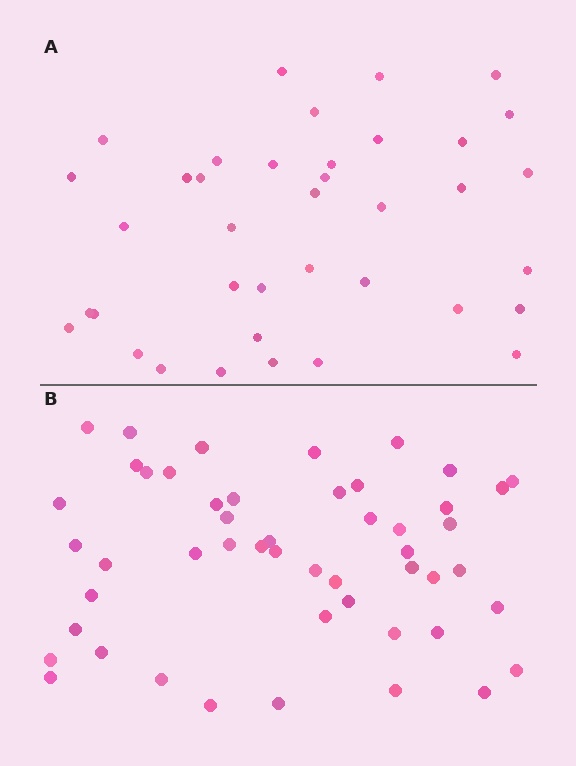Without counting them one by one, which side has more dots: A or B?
Region B (the bottom region) has more dots.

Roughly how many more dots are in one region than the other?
Region B has roughly 12 or so more dots than region A.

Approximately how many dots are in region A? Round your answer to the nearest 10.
About 40 dots. (The exact count is 38, which rounds to 40.)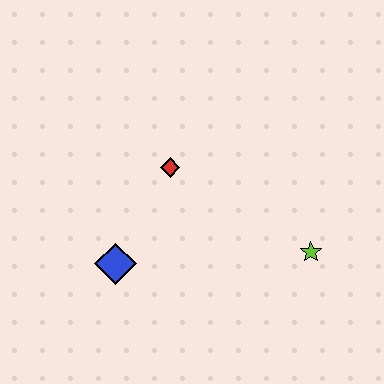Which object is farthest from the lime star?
The blue diamond is farthest from the lime star.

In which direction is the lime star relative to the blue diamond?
The lime star is to the right of the blue diamond.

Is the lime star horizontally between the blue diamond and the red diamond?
No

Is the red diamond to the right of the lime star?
No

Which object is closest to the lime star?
The red diamond is closest to the lime star.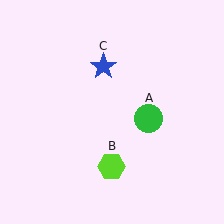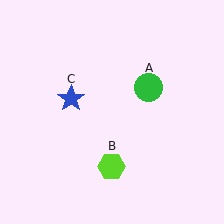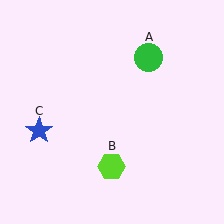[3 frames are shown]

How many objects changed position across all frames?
2 objects changed position: green circle (object A), blue star (object C).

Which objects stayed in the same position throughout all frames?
Lime hexagon (object B) remained stationary.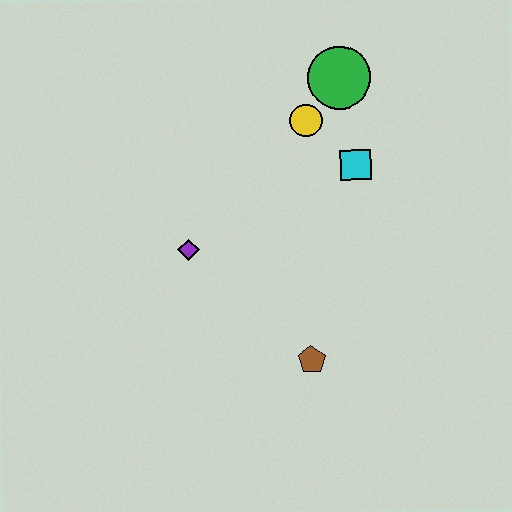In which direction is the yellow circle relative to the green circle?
The yellow circle is below the green circle.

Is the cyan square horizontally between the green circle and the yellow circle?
No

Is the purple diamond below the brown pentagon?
No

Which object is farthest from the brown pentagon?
The green circle is farthest from the brown pentagon.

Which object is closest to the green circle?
The yellow circle is closest to the green circle.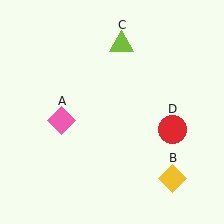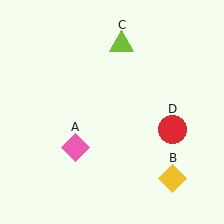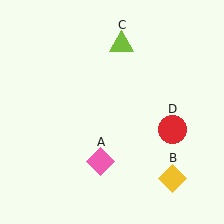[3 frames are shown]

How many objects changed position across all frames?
1 object changed position: pink diamond (object A).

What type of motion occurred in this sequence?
The pink diamond (object A) rotated counterclockwise around the center of the scene.